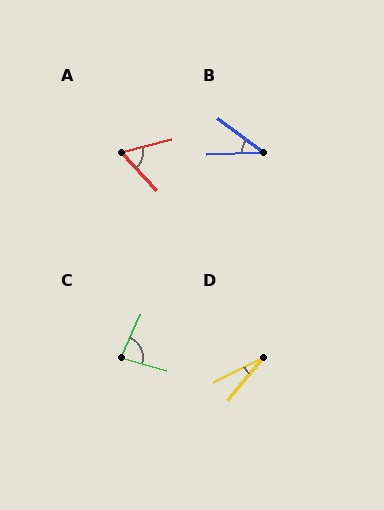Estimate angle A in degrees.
Approximately 61 degrees.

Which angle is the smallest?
D, at approximately 24 degrees.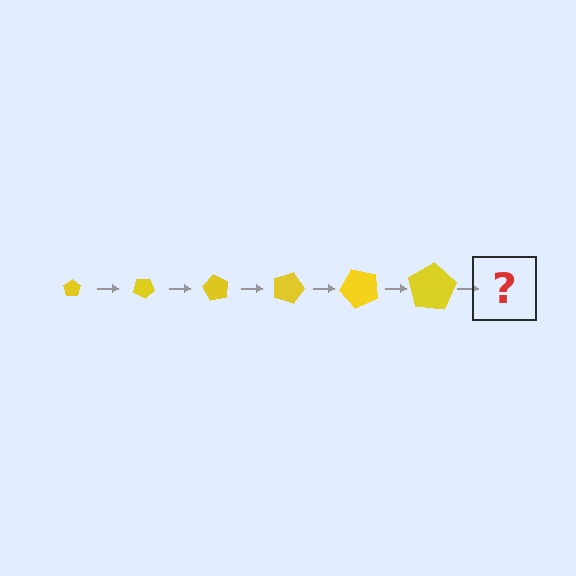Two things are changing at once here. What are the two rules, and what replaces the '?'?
The two rules are that the pentagon grows larger each step and it rotates 30 degrees each step. The '?' should be a pentagon, larger than the previous one and rotated 180 degrees from the start.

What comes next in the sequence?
The next element should be a pentagon, larger than the previous one and rotated 180 degrees from the start.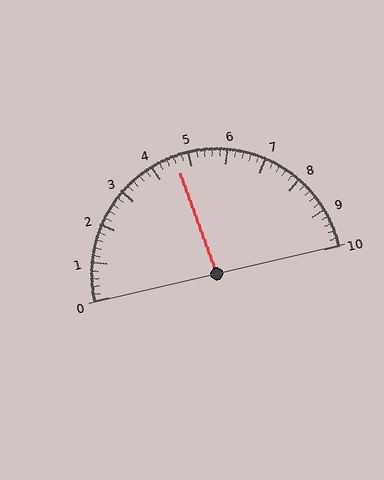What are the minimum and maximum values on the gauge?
The gauge ranges from 0 to 10.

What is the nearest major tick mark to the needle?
The nearest major tick mark is 5.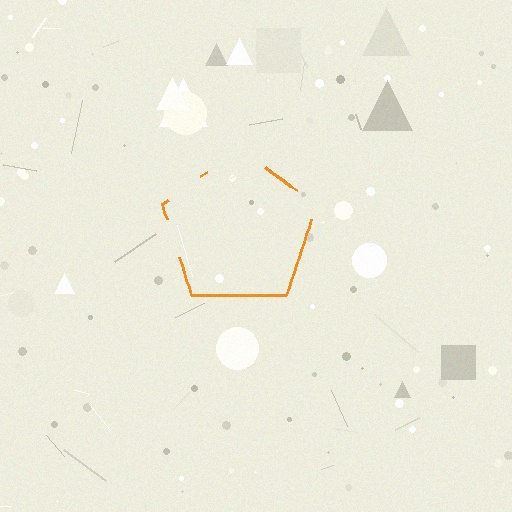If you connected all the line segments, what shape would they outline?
They would outline a pentagon.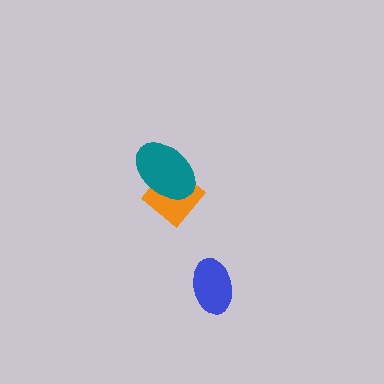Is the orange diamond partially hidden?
Yes, it is partially covered by another shape.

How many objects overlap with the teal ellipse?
1 object overlaps with the teal ellipse.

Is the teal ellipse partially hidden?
No, no other shape covers it.